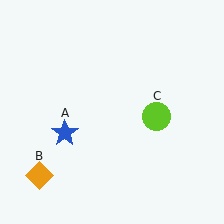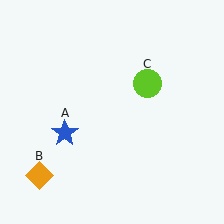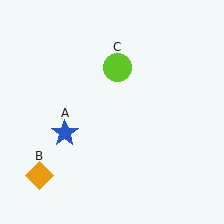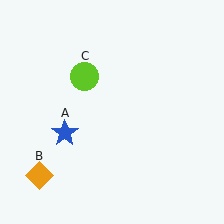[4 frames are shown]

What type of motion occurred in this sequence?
The lime circle (object C) rotated counterclockwise around the center of the scene.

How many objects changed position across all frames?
1 object changed position: lime circle (object C).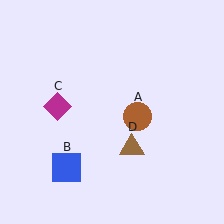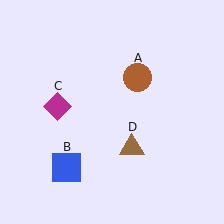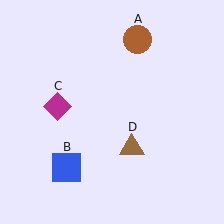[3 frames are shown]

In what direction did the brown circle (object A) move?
The brown circle (object A) moved up.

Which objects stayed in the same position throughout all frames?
Blue square (object B) and magenta diamond (object C) and brown triangle (object D) remained stationary.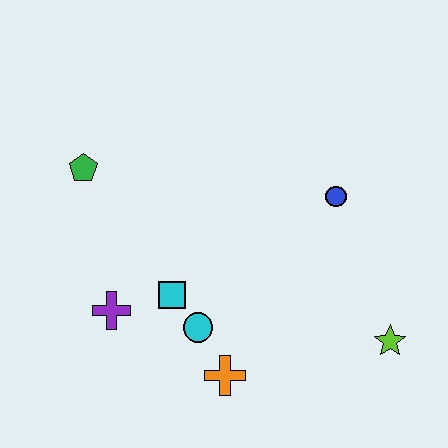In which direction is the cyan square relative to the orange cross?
The cyan square is above the orange cross.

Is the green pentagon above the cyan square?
Yes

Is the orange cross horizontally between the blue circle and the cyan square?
Yes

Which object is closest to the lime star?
The blue circle is closest to the lime star.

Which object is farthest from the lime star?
The green pentagon is farthest from the lime star.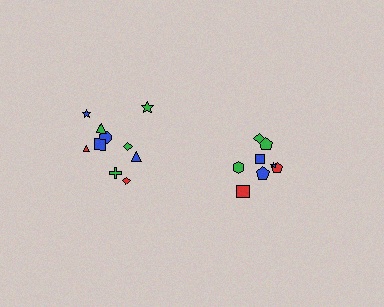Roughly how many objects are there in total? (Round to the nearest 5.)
Roughly 20 objects in total.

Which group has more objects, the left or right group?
The left group.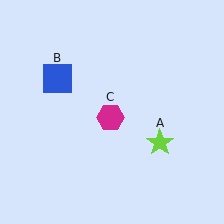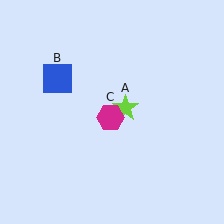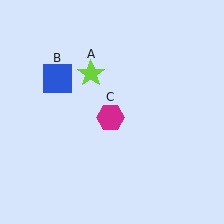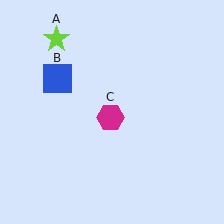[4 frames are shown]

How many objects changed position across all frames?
1 object changed position: lime star (object A).